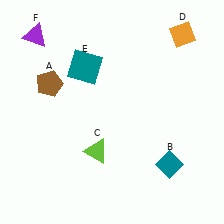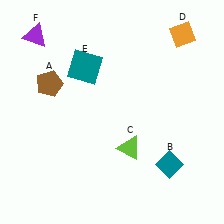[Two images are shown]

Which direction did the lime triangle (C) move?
The lime triangle (C) moved right.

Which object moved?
The lime triangle (C) moved right.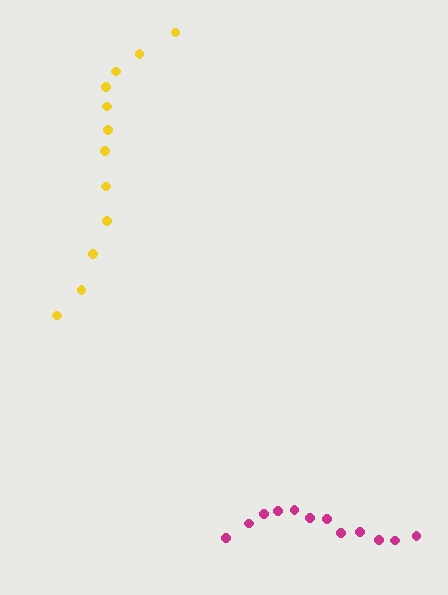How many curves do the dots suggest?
There are 2 distinct paths.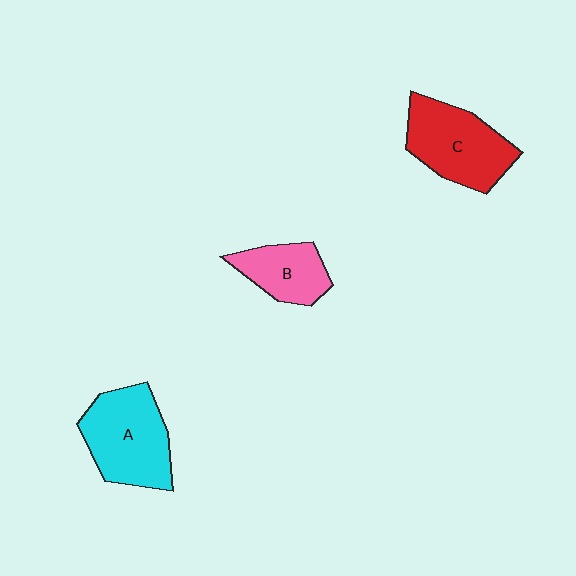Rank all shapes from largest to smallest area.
From largest to smallest: A (cyan), C (red), B (pink).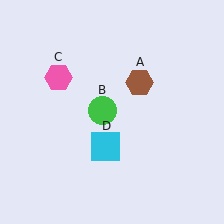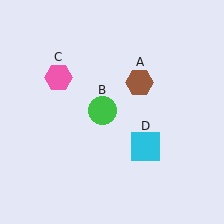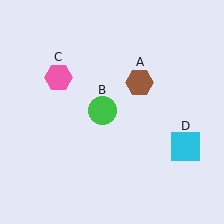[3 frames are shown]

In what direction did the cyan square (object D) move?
The cyan square (object D) moved right.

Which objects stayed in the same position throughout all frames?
Brown hexagon (object A) and green circle (object B) and pink hexagon (object C) remained stationary.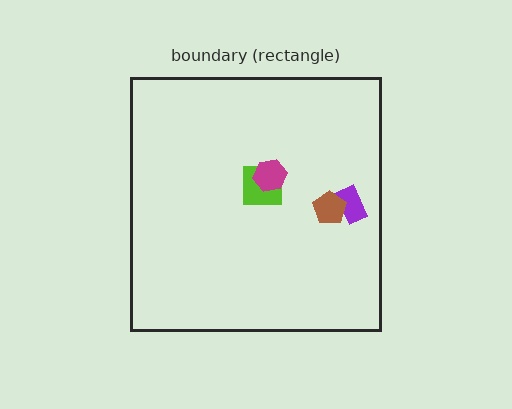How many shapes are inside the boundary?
4 inside, 0 outside.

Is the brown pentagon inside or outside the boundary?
Inside.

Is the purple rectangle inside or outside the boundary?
Inside.